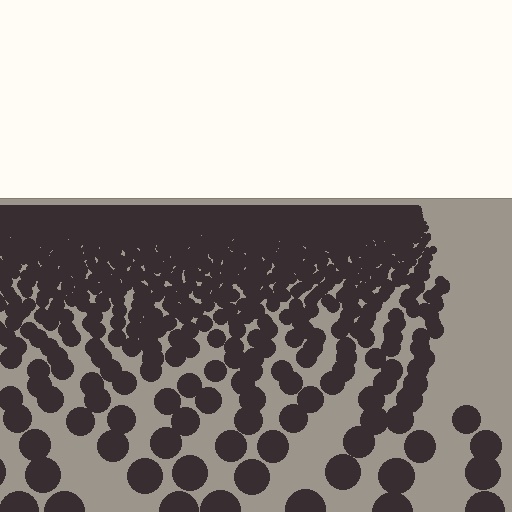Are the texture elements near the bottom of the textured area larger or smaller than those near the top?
Larger. Near the bottom, elements are closer to the viewer and appear at a bigger on-screen size.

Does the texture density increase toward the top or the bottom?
Density increases toward the top.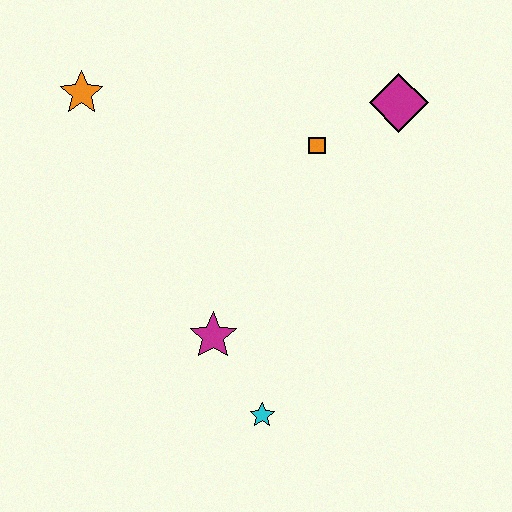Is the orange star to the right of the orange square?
No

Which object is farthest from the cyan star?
The orange star is farthest from the cyan star.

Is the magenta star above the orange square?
No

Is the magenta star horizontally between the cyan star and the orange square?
No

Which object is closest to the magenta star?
The cyan star is closest to the magenta star.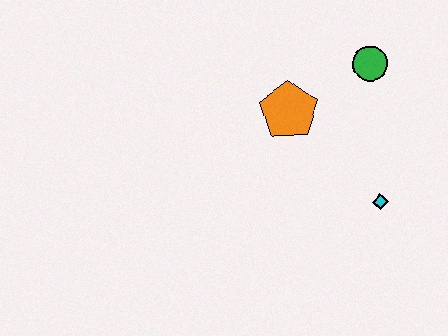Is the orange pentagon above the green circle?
No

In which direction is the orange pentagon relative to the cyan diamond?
The orange pentagon is above the cyan diamond.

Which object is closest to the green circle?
The orange pentagon is closest to the green circle.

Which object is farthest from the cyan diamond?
The green circle is farthest from the cyan diamond.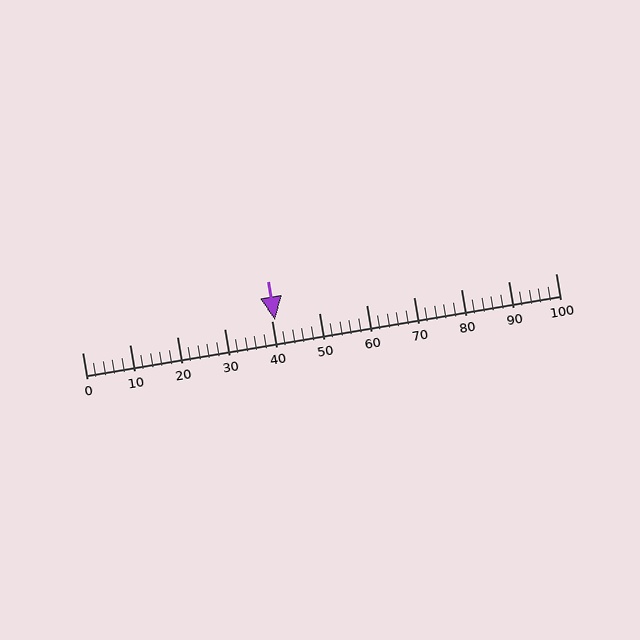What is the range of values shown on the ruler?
The ruler shows values from 0 to 100.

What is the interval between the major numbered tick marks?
The major tick marks are spaced 10 units apart.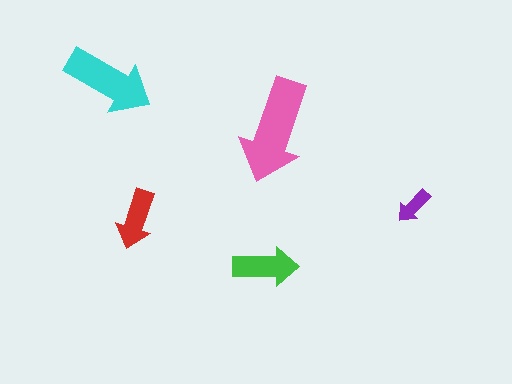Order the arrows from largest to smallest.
the pink one, the cyan one, the green one, the red one, the purple one.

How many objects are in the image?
There are 5 objects in the image.